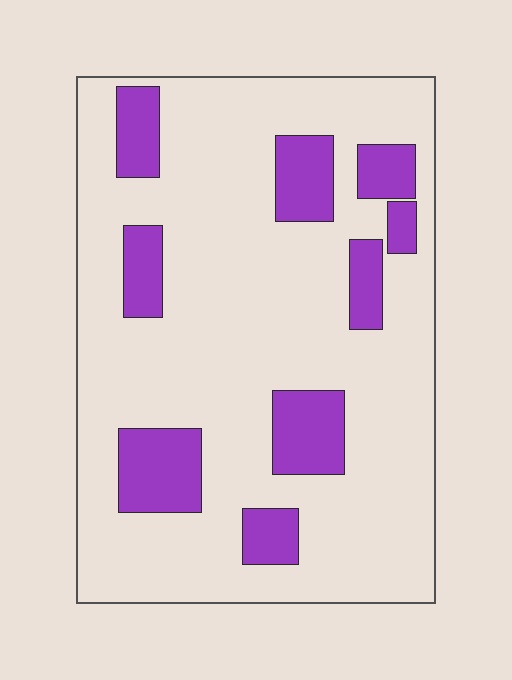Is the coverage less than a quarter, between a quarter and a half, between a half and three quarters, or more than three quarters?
Less than a quarter.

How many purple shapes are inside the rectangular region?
9.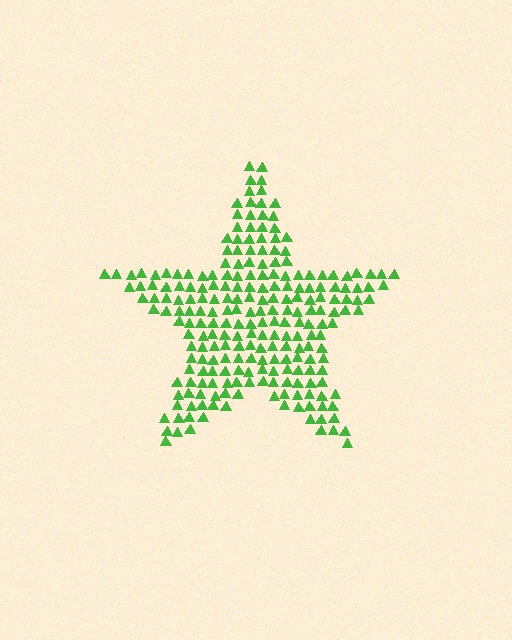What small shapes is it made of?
It is made of small triangles.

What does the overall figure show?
The overall figure shows a star.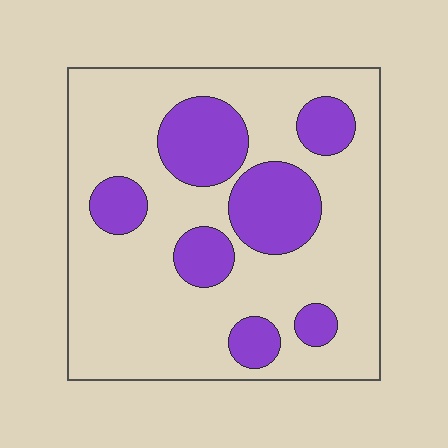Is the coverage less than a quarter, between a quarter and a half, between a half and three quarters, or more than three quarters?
Between a quarter and a half.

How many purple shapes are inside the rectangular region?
7.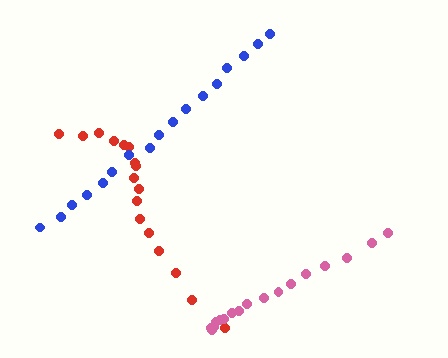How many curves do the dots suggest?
There are 3 distinct paths.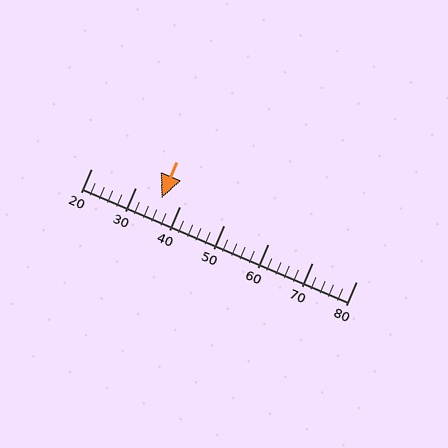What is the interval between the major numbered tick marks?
The major tick marks are spaced 10 units apart.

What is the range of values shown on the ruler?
The ruler shows values from 20 to 80.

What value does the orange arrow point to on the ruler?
The orange arrow points to approximately 36.